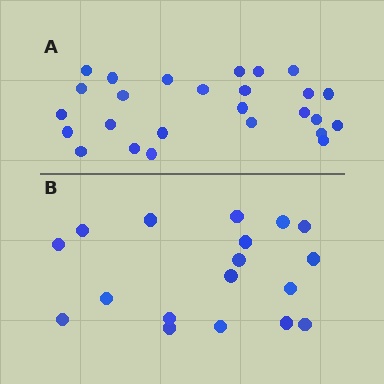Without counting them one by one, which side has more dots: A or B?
Region A (the top region) has more dots.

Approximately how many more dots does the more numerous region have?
Region A has roughly 8 or so more dots than region B.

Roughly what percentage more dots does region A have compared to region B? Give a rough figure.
About 45% more.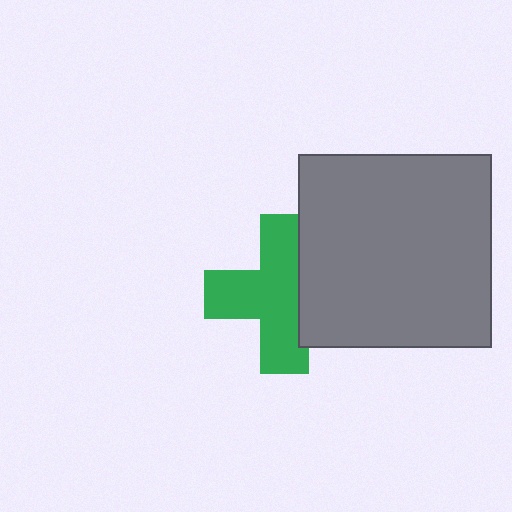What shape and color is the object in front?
The object in front is a gray square.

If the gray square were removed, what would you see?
You would see the complete green cross.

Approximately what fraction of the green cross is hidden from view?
Roughly 32% of the green cross is hidden behind the gray square.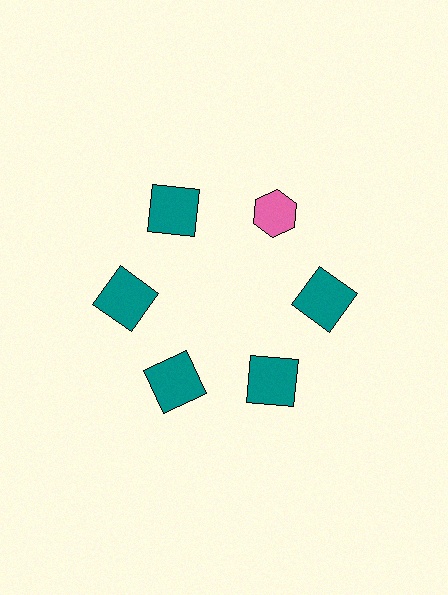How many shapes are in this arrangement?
There are 6 shapes arranged in a ring pattern.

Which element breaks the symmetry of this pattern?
The pink hexagon at roughly the 1 o'clock position breaks the symmetry. All other shapes are teal squares.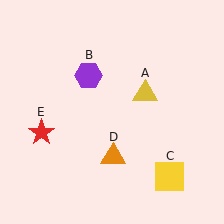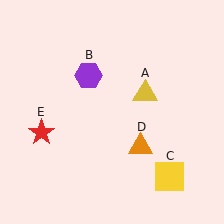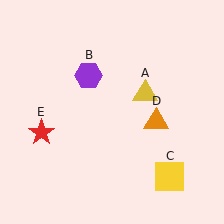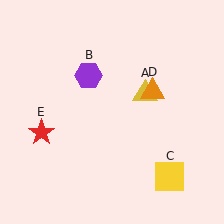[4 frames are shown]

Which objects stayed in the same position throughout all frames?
Yellow triangle (object A) and purple hexagon (object B) and yellow square (object C) and red star (object E) remained stationary.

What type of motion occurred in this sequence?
The orange triangle (object D) rotated counterclockwise around the center of the scene.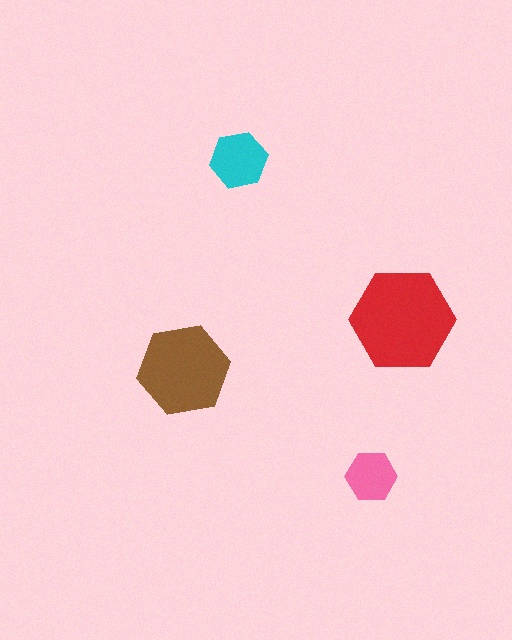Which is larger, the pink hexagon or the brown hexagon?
The brown one.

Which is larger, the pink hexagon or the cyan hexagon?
The cyan one.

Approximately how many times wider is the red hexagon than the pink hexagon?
About 2 times wider.